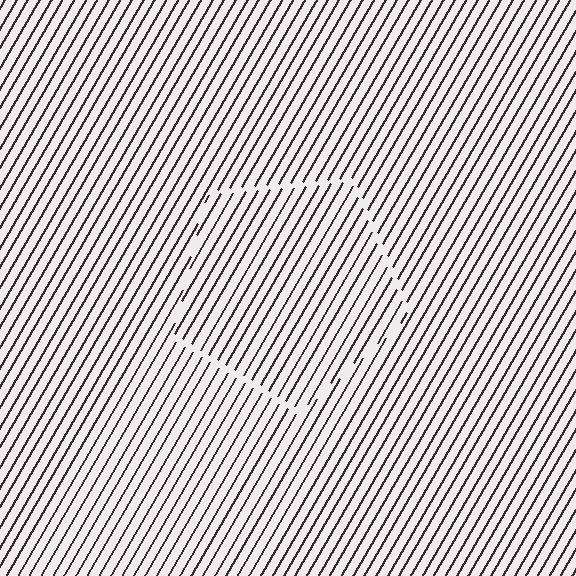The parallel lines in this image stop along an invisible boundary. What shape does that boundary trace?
An illusory pentagon. The interior of the shape contains the same grating, shifted by half a period — the contour is defined by the phase discontinuity where line-ends from the inner and outer gratings abut.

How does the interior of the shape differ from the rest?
The interior of the shape contains the same grating, shifted by half a period — the contour is defined by the phase discontinuity where line-ends from the inner and outer gratings abut.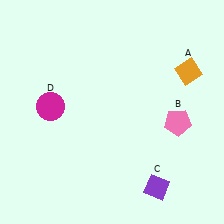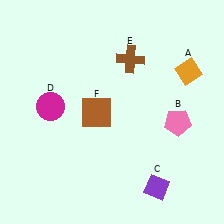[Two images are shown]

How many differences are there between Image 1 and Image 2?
There are 2 differences between the two images.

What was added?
A brown cross (E), a brown square (F) were added in Image 2.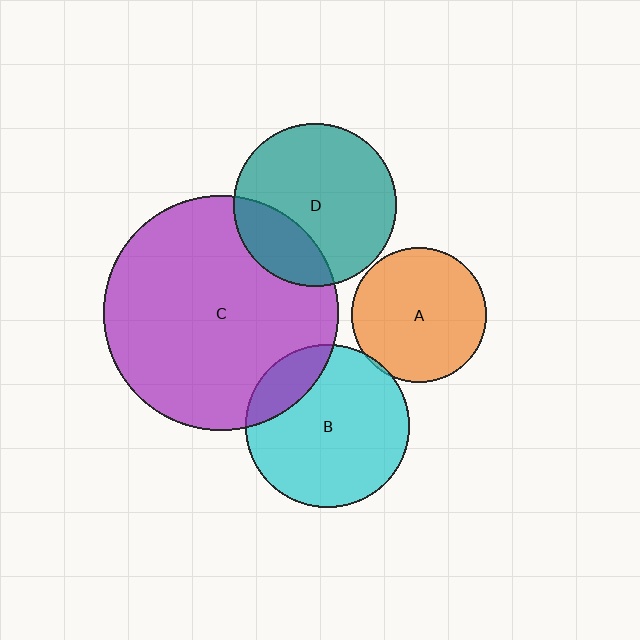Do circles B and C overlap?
Yes.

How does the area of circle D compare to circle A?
Approximately 1.4 times.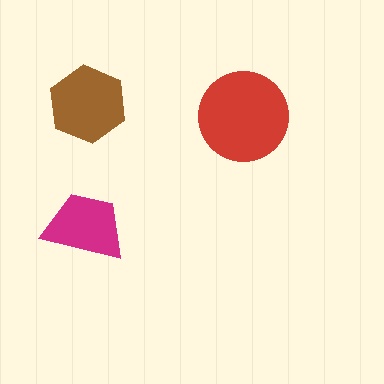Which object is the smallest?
The magenta trapezoid.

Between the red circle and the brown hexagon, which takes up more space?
The red circle.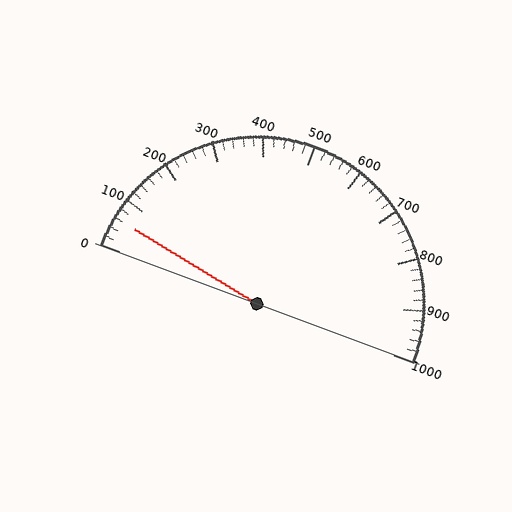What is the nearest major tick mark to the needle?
The nearest major tick mark is 100.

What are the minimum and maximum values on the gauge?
The gauge ranges from 0 to 1000.